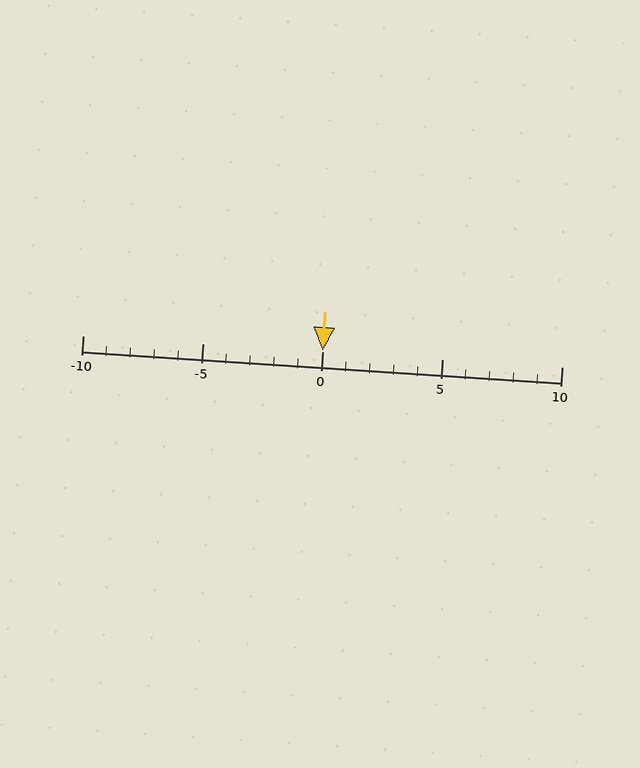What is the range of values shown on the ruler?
The ruler shows values from -10 to 10.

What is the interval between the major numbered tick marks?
The major tick marks are spaced 5 units apart.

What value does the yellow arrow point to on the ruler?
The yellow arrow points to approximately 0.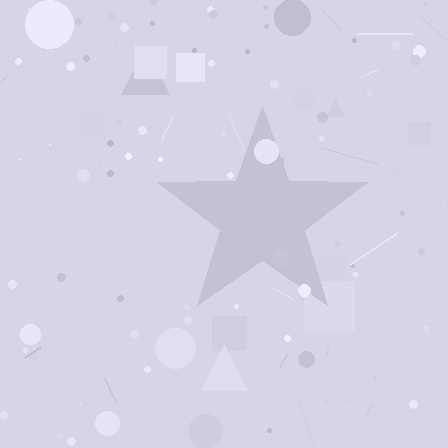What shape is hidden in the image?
A star is hidden in the image.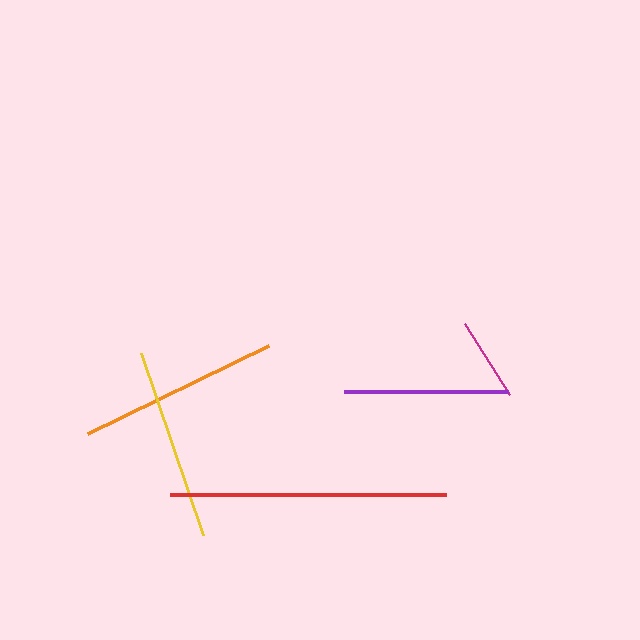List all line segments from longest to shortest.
From longest to shortest: red, orange, yellow, purple, magenta.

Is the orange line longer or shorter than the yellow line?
The orange line is longer than the yellow line.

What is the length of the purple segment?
The purple segment is approximately 164 pixels long.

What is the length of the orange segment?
The orange segment is approximately 201 pixels long.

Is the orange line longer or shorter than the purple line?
The orange line is longer than the purple line.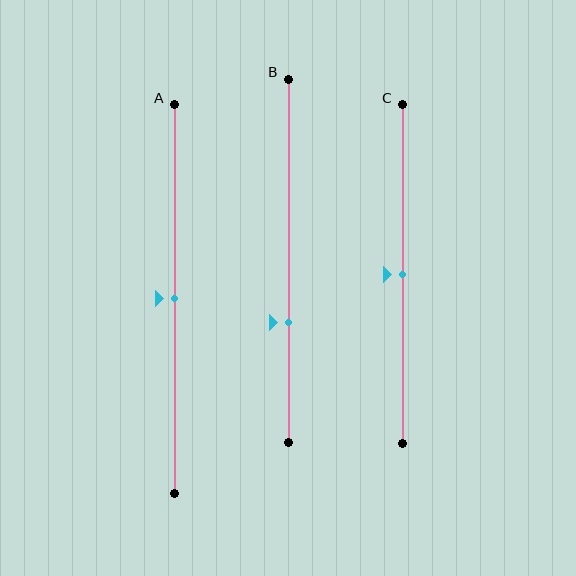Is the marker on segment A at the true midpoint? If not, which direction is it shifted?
Yes, the marker on segment A is at the true midpoint.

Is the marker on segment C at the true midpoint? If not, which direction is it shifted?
Yes, the marker on segment C is at the true midpoint.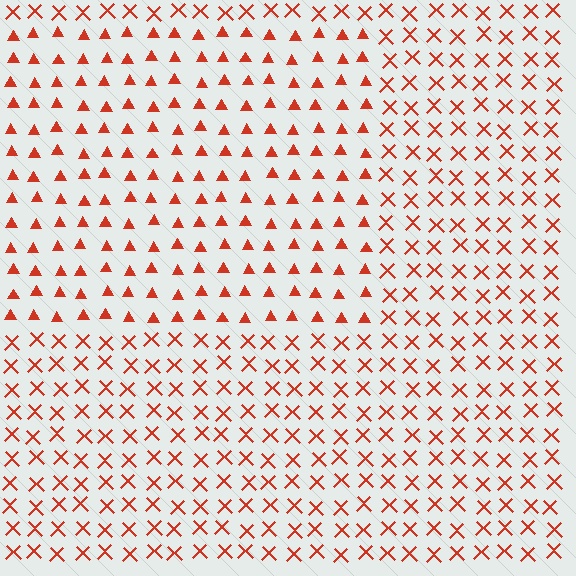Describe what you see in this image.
The image is filled with small red elements arranged in a uniform grid. A rectangle-shaped region contains triangles, while the surrounding area contains X marks. The boundary is defined purely by the change in element shape.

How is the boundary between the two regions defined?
The boundary is defined by a change in element shape: triangles inside vs. X marks outside. All elements share the same color and spacing.